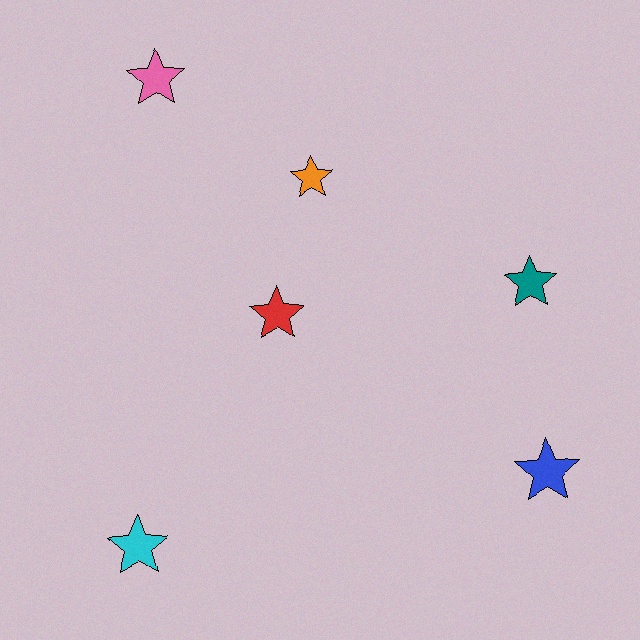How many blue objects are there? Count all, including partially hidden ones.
There is 1 blue object.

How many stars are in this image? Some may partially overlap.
There are 6 stars.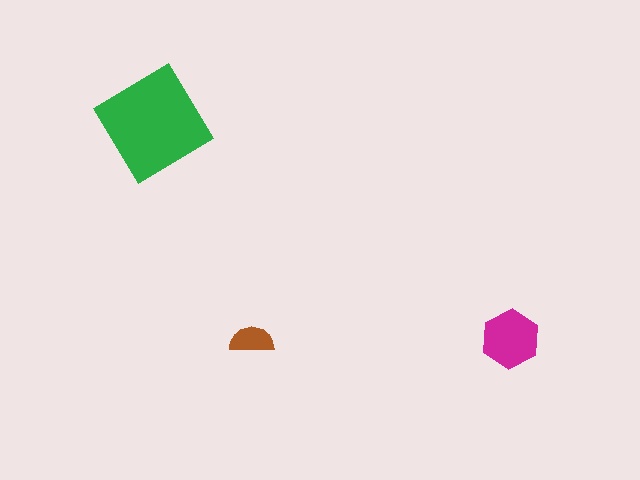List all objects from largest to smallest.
The green diamond, the magenta hexagon, the brown semicircle.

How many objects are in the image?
There are 3 objects in the image.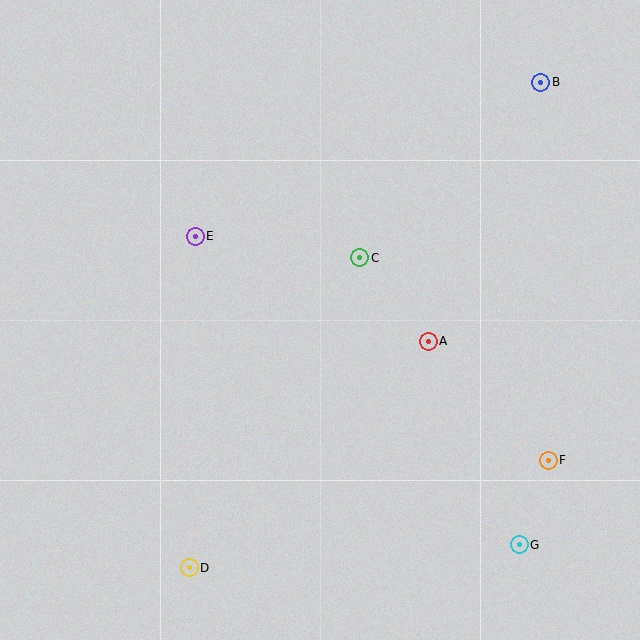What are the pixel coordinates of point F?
Point F is at (548, 460).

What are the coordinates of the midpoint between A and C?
The midpoint between A and C is at (394, 300).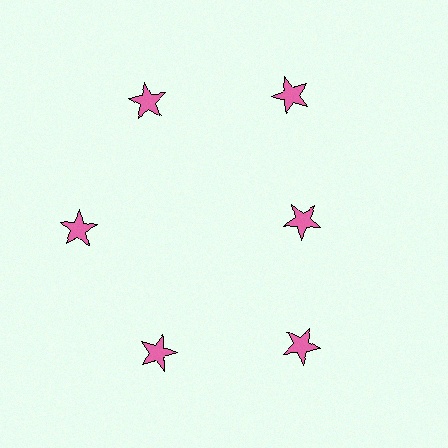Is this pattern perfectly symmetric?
No. The 6 pink stars are arranged in a ring, but one element near the 3 o'clock position is pulled inward toward the center, breaking the 6-fold rotational symmetry.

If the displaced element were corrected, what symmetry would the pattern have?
It would have 6-fold rotational symmetry — the pattern would map onto itself every 60 degrees.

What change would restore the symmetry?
The symmetry would be restored by moving it outward, back onto the ring so that all 6 stars sit at equal angles and equal distance from the center.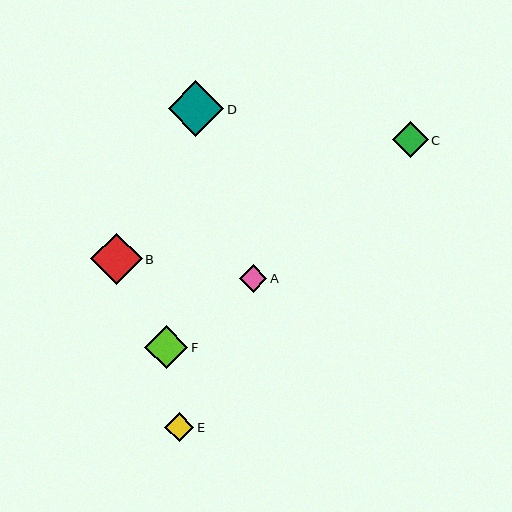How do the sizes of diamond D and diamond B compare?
Diamond D and diamond B are approximately the same size.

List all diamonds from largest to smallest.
From largest to smallest: D, B, F, C, E, A.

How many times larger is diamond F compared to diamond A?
Diamond F is approximately 1.6 times the size of diamond A.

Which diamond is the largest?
Diamond D is the largest with a size of approximately 55 pixels.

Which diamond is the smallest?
Diamond A is the smallest with a size of approximately 28 pixels.